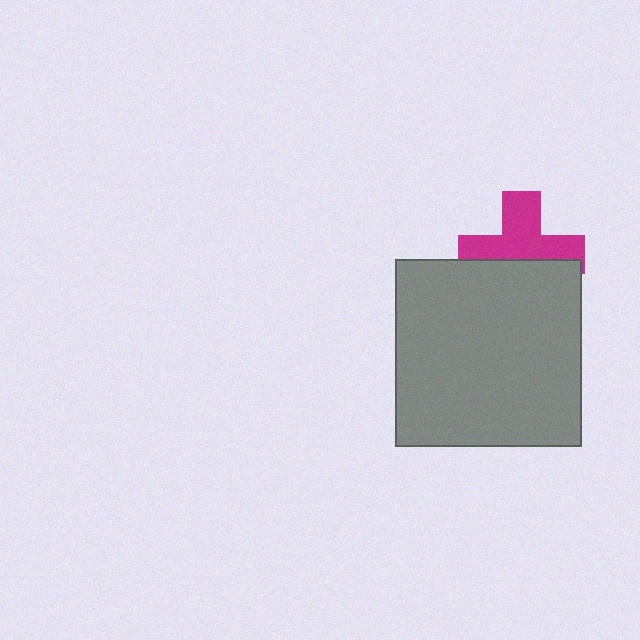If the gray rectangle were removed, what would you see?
You would see the complete magenta cross.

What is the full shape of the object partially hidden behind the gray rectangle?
The partially hidden object is a magenta cross.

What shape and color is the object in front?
The object in front is a gray rectangle.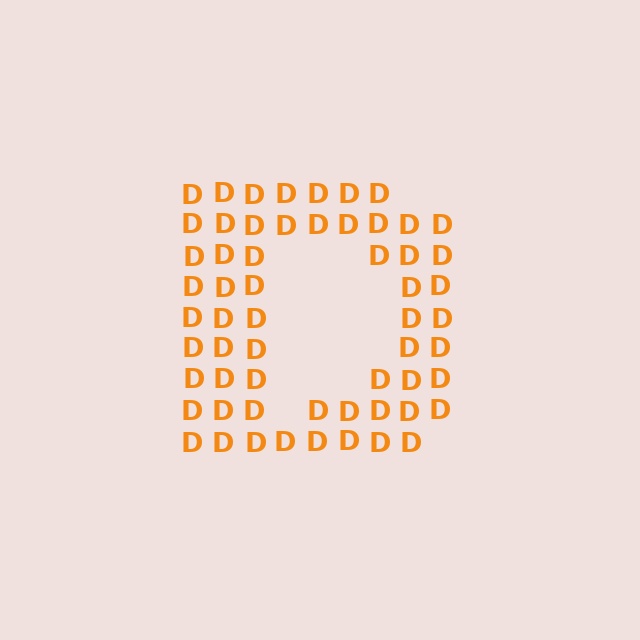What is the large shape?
The large shape is the letter D.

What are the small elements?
The small elements are letter D's.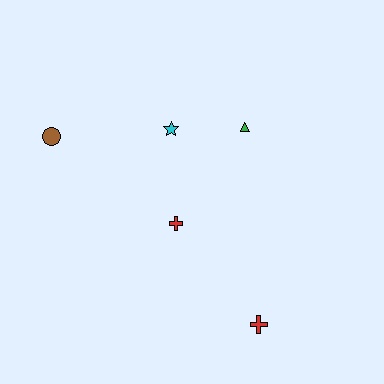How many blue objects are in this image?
There are no blue objects.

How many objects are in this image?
There are 5 objects.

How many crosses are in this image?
There are 2 crosses.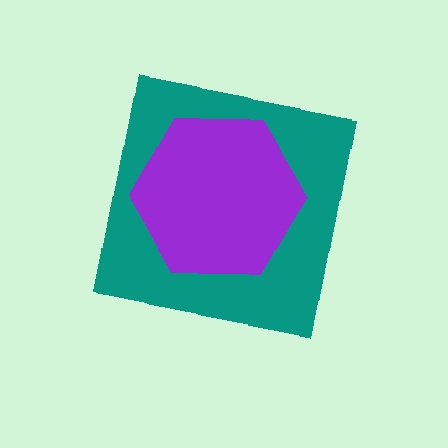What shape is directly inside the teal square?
The purple hexagon.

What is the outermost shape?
The teal square.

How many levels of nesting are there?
2.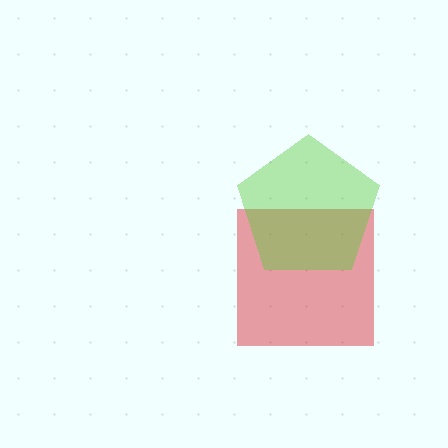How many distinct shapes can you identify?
There are 2 distinct shapes: a red square, a lime pentagon.